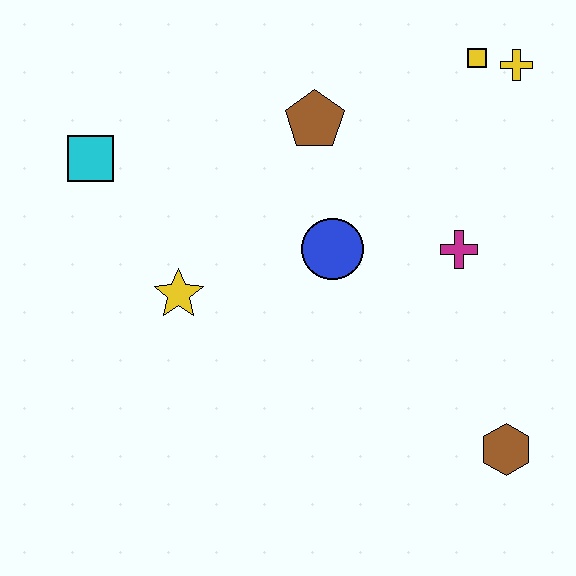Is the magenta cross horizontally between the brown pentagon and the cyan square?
No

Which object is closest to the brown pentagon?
The blue circle is closest to the brown pentagon.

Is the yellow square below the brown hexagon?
No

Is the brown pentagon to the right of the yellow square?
No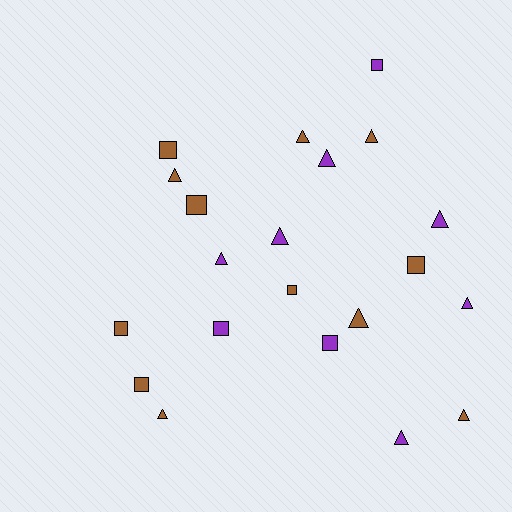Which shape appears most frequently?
Triangle, with 12 objects.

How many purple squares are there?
There are 3 purple squares.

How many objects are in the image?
There are 21 objects.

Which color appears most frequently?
Brown, with 12 objects.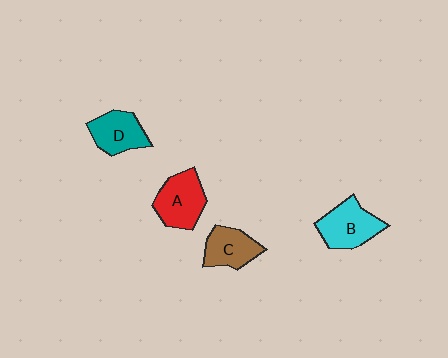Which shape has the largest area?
Shape B (cyan).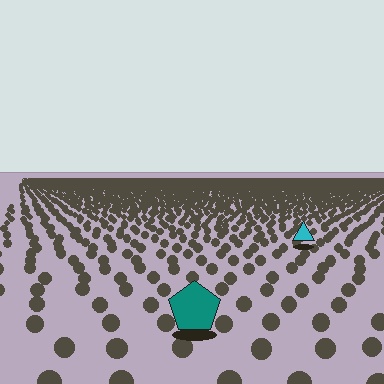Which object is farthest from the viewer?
The cyan triangle is farthest from the viewer. It appears smaller and the ground texture around it is denser.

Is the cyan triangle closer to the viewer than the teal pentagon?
No. The teal pentagon is closer — you can tell from the texture gradient: the ground texture is coarser near it.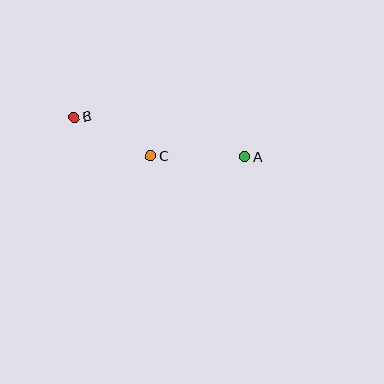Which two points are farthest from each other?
Points A and B are farthest from each other.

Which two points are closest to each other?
Points B and C are closest to each other.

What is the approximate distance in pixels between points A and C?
The distance between A and C is approximately 94 pixels.